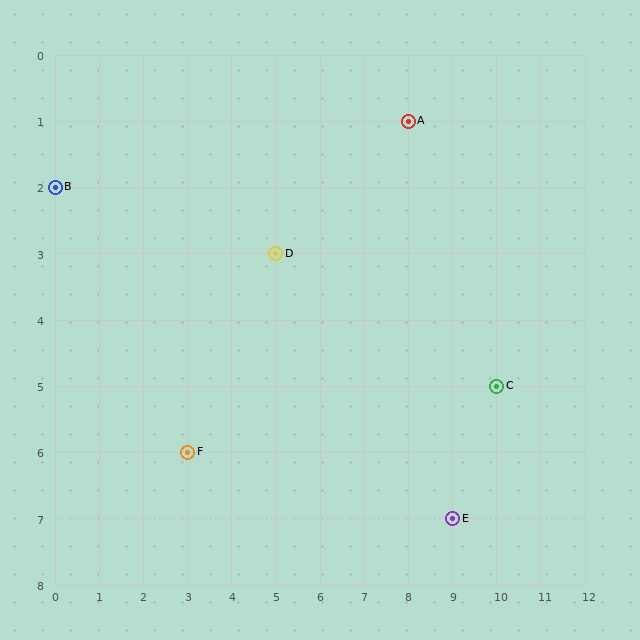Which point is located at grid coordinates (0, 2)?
Point B is at (0, 2).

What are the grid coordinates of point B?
Point B is at grid coordinates (0, 2).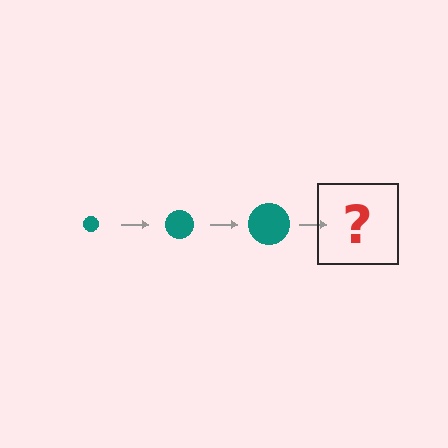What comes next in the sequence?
The next element should be a teal circle, larger than the previous one.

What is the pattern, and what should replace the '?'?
The pattern is that the circle gets progressively larger each step. The '?' should be a teal circle, larger than the previous one.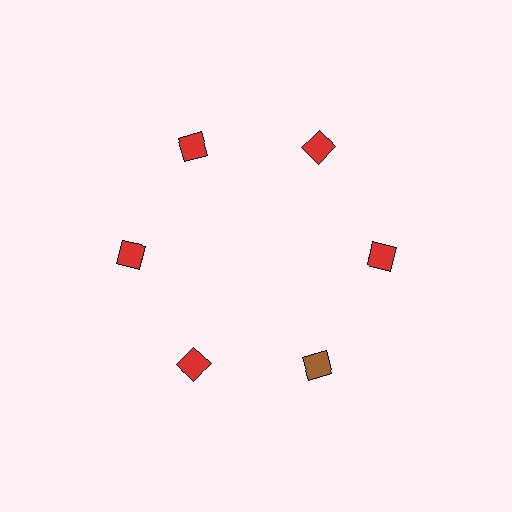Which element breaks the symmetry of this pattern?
The brown diamond at roughly the 5 o'clock position breaks the symmetry. All other shapes are red diamonds.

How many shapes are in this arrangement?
There are 6 shapes arranged in a ring pattern.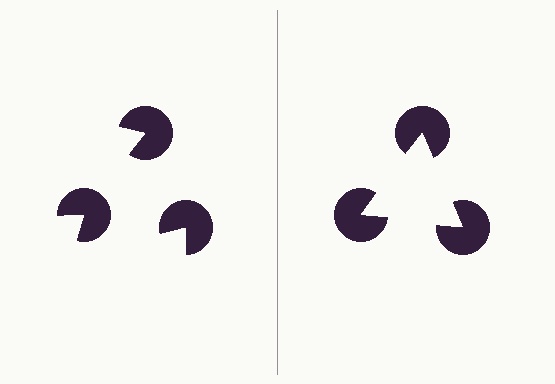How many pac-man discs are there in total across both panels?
6 — 3 on each side.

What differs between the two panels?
The pac-man discs are positioned identically on both sides; only the wedge orientations differ. On the right they align to a triangle; on the left they are misaligned.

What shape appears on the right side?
An illusory triangle.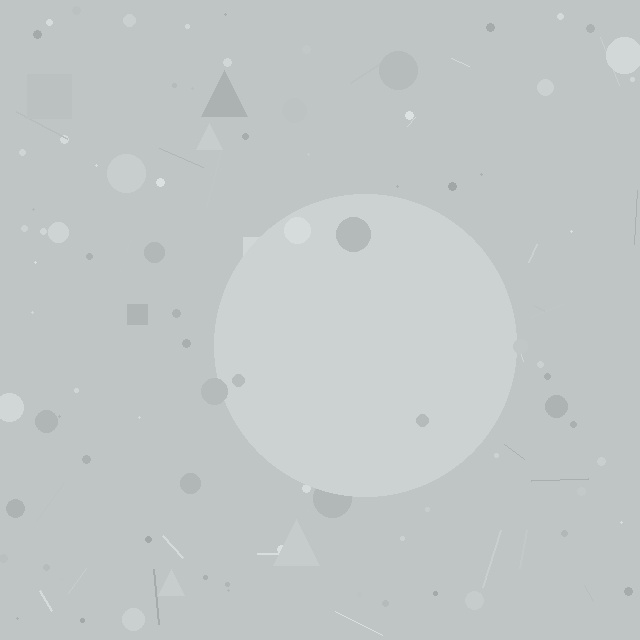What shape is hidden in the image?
A circle is hidden in the image.